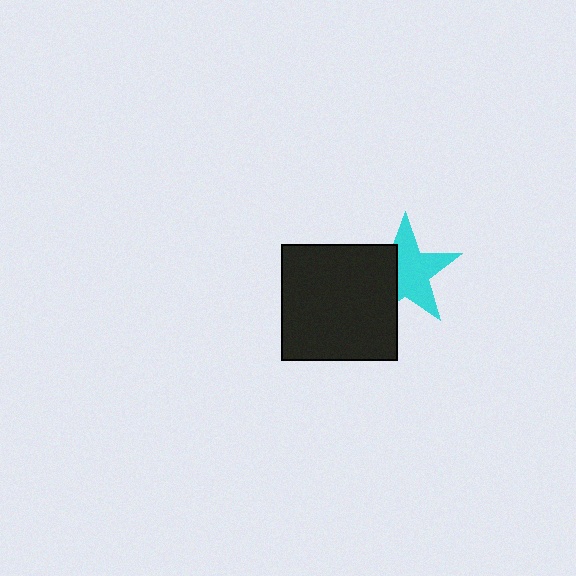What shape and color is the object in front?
The object in front is a black square.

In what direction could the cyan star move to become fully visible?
The cyan star could move right. That would shift it out from behind the black square entirely.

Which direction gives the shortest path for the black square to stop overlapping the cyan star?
Moving left gives the shortest separation.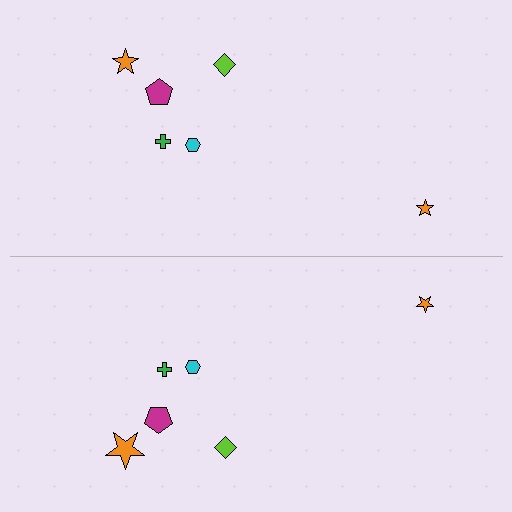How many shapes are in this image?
There are 12 shapes in this image.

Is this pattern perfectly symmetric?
No, the pattern is not perfectly symmetric. The orange star on the bottom side has a different size than its mirror counterpart.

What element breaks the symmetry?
The orange star on the bottom side has a different size than its mirror counterpart.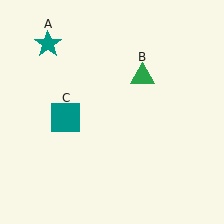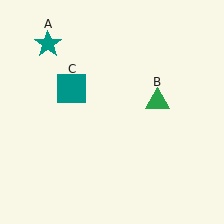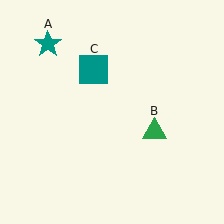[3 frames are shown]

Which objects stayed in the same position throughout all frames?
Teal star (object A) remained stationary.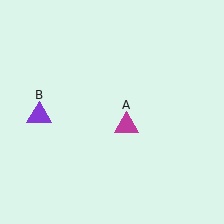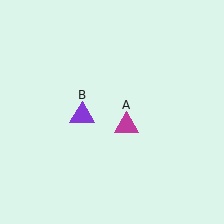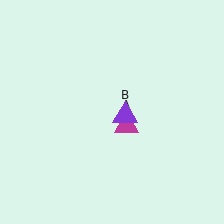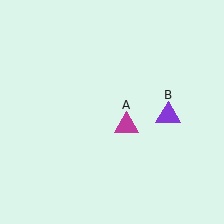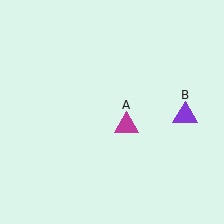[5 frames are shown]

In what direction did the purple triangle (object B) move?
The purple triangle (object B) moved right.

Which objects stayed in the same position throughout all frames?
Magenta triangle (object A) remained stationary.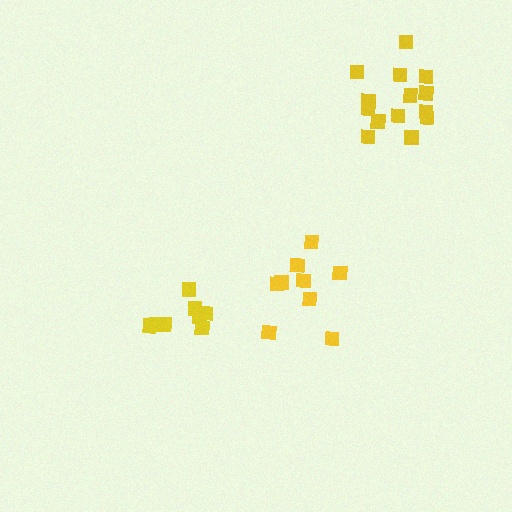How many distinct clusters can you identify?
There are 3 distinct clusters.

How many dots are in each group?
Group 1: 9 dots, Group 2: 14 dots, Group 3: 9 dots (32 total).